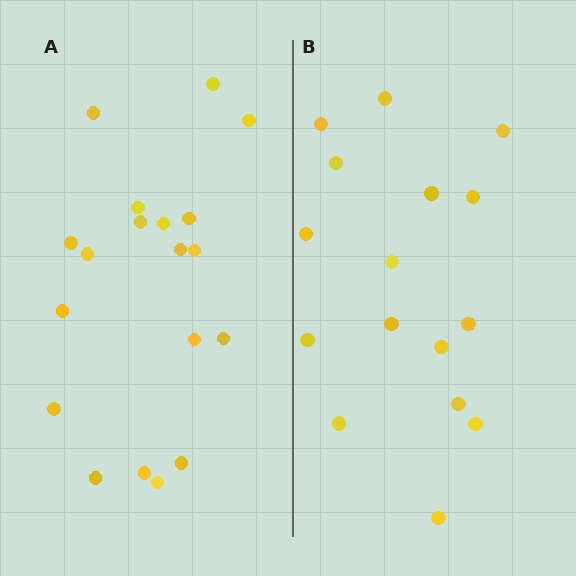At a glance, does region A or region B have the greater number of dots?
Region A (the left region) has more dots.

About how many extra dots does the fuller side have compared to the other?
Region A has just a few more — roughly 2 or 3 more dots than region B.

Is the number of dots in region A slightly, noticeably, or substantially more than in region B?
Region A has only slightly more — the two regions are fairly close. The ratio is roughly 1.2 to 1.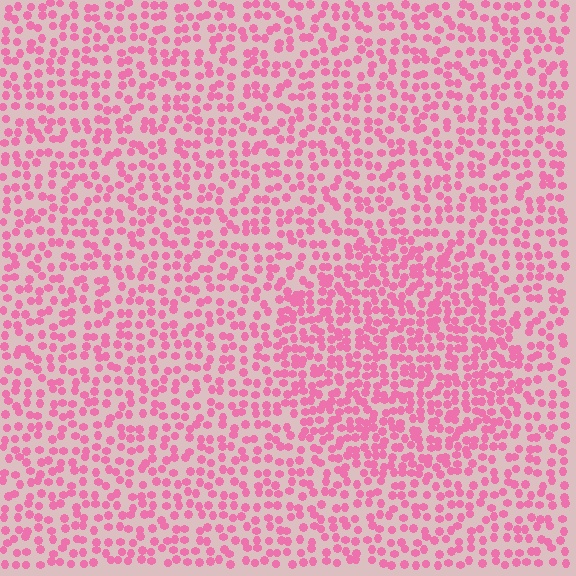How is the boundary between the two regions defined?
The boundary is defined by a change in element density (approximately 1.6x ratio). All elements are the same color, size, and shape.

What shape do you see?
I see a circle.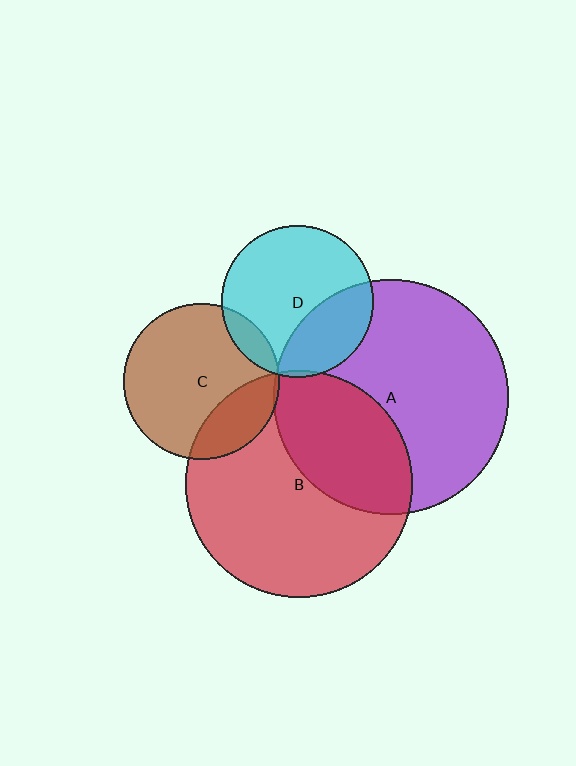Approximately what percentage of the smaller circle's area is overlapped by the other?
Approximately 30%.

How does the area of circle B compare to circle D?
Approximately 2.2 times.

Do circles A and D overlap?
Yes.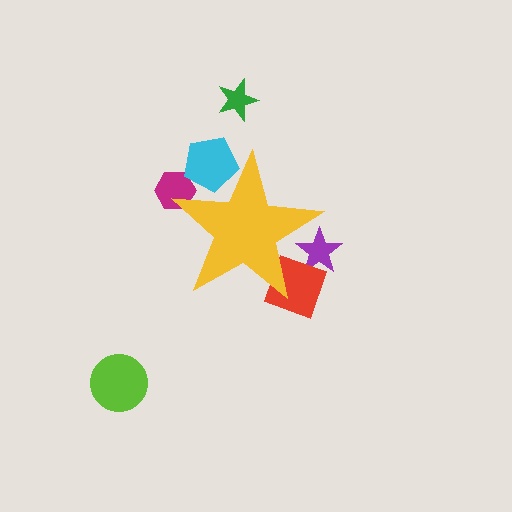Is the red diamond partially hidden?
Yes, the red diamond is partially hidden behind the yellow star.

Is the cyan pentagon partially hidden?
Yes, the cyan pentagon is partially hidden behind the yellow star.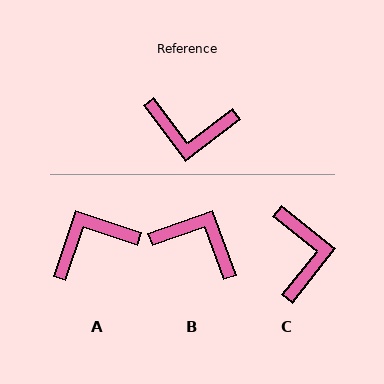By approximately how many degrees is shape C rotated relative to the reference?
Approximately 104 degrees counter-clockwise.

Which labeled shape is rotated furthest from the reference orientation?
B, about 162 degrees away.